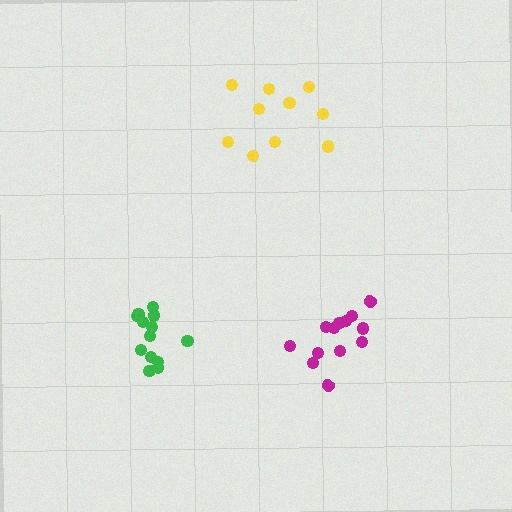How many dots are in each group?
Group 1: 10 dots, Group 2: 13 dots, Group 3: 13 dots (36 total).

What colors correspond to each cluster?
The clusters are colored: yellow, magenta, green.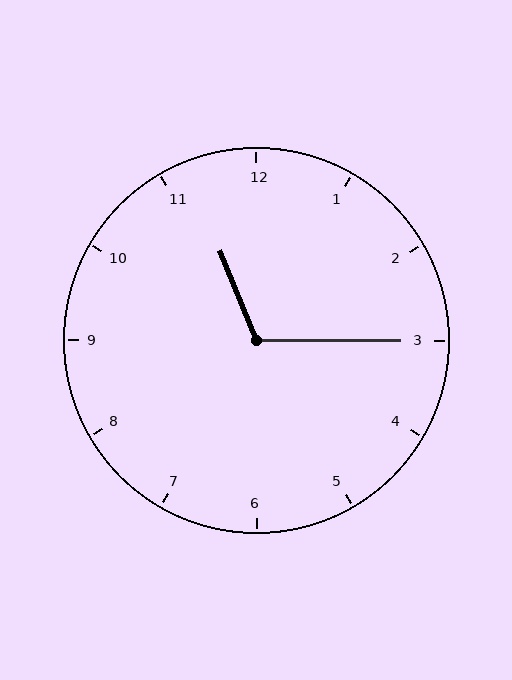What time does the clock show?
11:15.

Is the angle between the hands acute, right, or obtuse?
It is obtuse.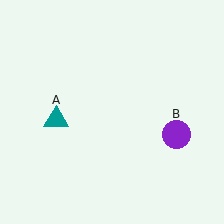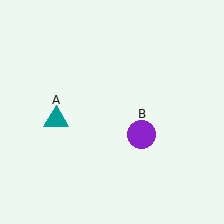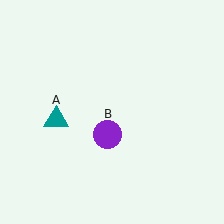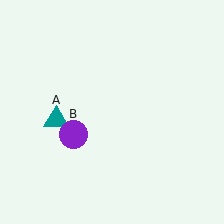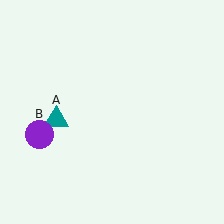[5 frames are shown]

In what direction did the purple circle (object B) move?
The purple circle (object B) moved left.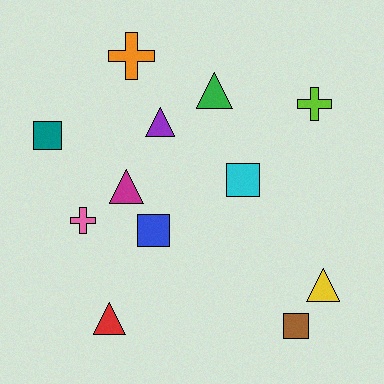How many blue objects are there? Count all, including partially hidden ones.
There is 1 blue object.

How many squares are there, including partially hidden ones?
There are 4 squares.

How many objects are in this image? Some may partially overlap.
There are 12 objects.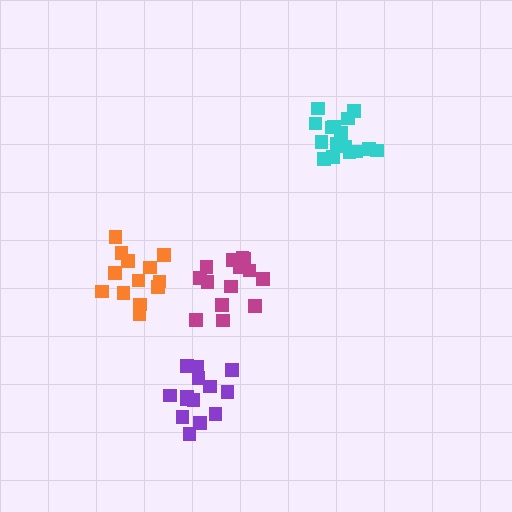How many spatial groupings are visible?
There are 4 spatial groupings.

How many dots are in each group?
Group 1: 14 dots, Group 2: 16 dots, Group 3: 13 dots, Group 4: 14 dots (57 total).